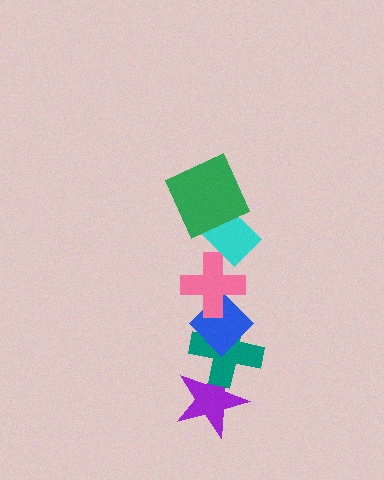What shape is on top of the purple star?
The teal cross is on top of the purple star.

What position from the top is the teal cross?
The teal cross is 5th from the top.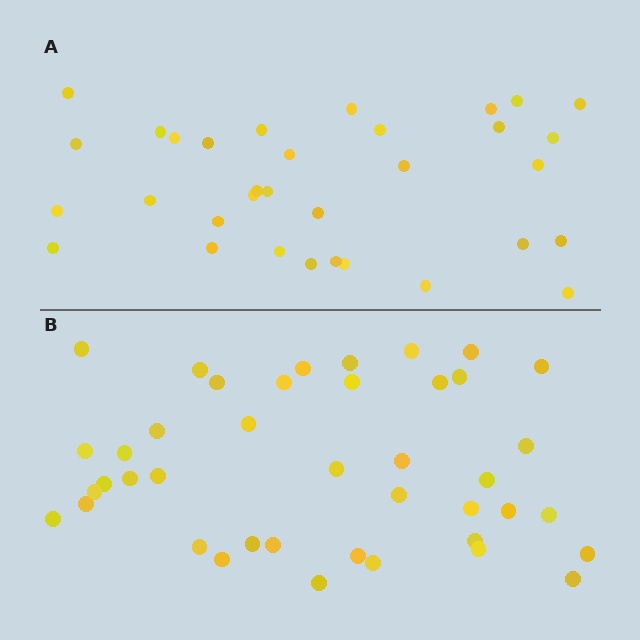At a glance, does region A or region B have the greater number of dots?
Region B (the bottom region) has more dots.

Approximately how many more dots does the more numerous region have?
Region B has roughly 8 or so more dots than region A.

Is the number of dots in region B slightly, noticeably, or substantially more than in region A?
Region B has only slightly more — the two regions are fairly close. The ratio is roughly 1.2 to 1.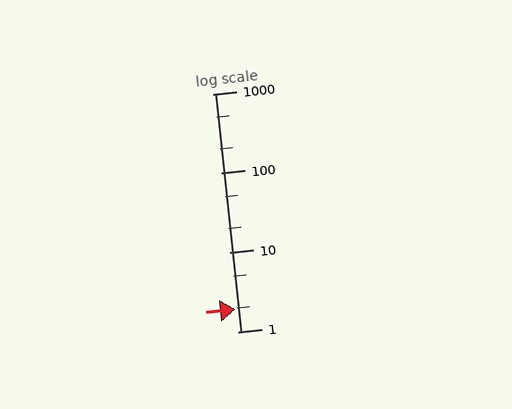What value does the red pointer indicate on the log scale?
The pointer indicates approximately 1.9.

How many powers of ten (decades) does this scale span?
The scale spans 3 decades, from 1 to 1000.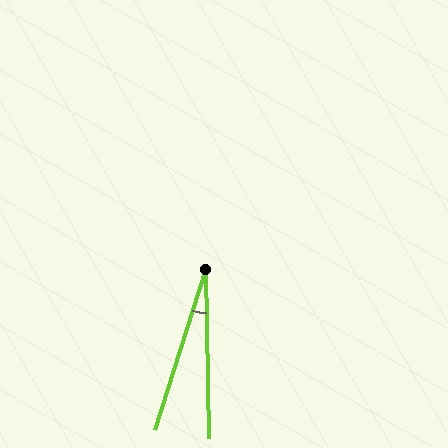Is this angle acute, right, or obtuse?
It is acute.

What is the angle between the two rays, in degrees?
Approximately 19 degrees.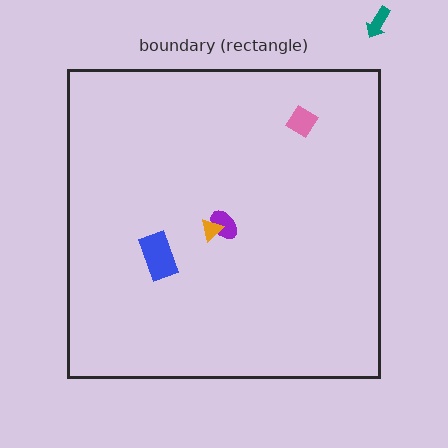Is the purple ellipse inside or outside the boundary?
Inside.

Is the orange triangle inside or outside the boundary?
Inside.